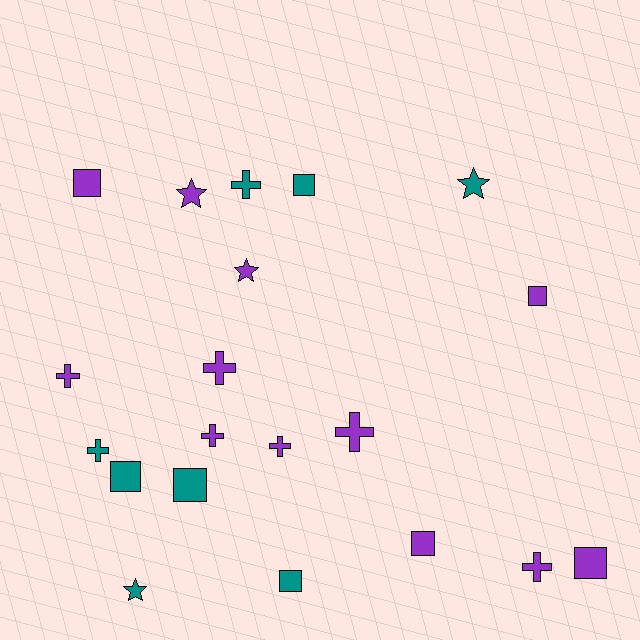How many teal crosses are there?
There are 2 teal crosses.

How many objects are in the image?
There are 20 objects.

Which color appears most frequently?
Purple, with 12 objects.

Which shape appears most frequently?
Square, with 8 objects.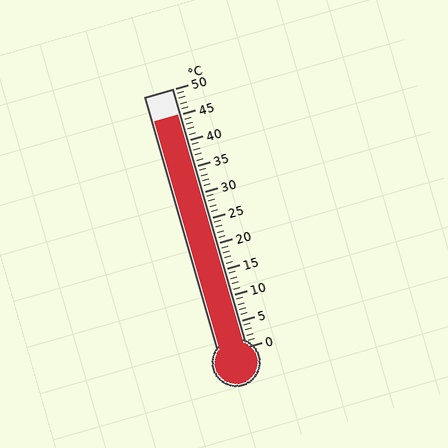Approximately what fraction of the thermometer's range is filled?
The thermometer is filled to approximately 90% of its range.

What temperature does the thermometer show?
The thermometer shows approximately 45°C.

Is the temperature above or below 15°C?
The temperature is above 15°C.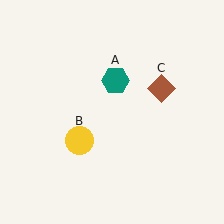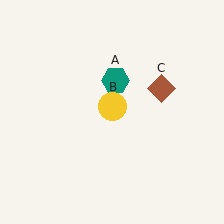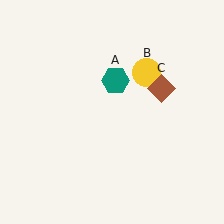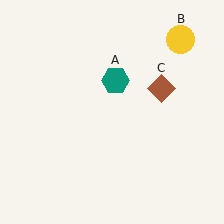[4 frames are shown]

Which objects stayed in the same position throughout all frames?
Teal hexagon (object A) and brown diamond (object C) remained stationary.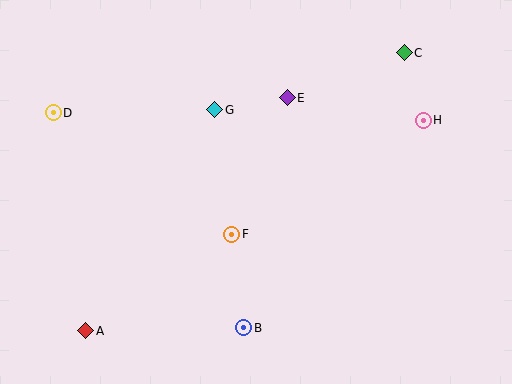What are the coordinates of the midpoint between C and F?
The midpoint between C and F is at (318, 144).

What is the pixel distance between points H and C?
The distance between H and C is 70 pixels.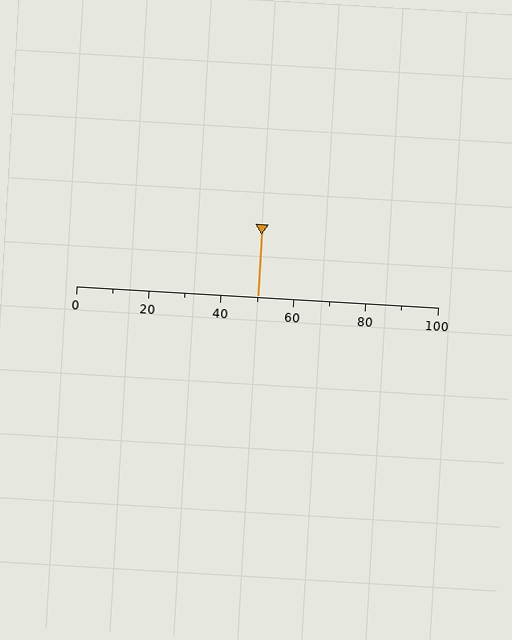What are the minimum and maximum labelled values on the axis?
The axis runs from 0 to 100.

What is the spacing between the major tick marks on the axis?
The major ticks are spaced 20 apart.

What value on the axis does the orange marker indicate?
The marker indicates approximately 50.